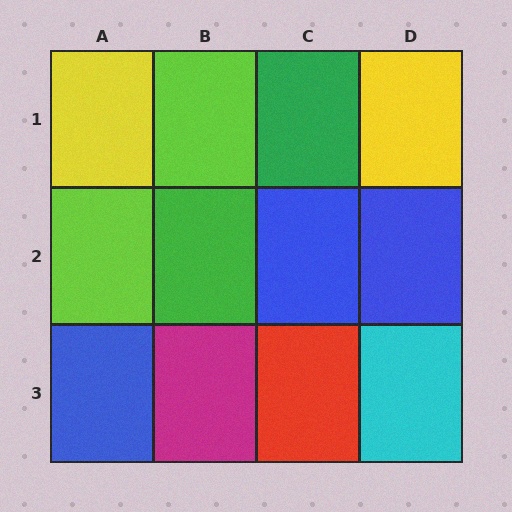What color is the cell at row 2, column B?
Green.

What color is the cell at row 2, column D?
Blue.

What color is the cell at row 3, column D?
Cyan.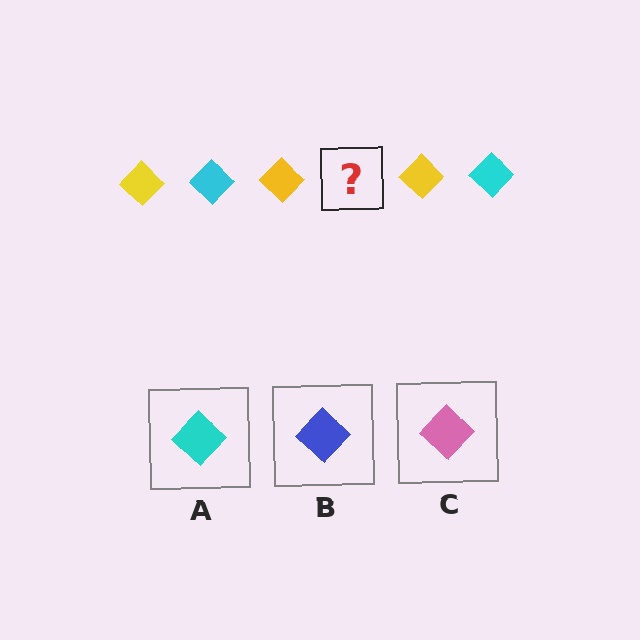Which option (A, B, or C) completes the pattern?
A.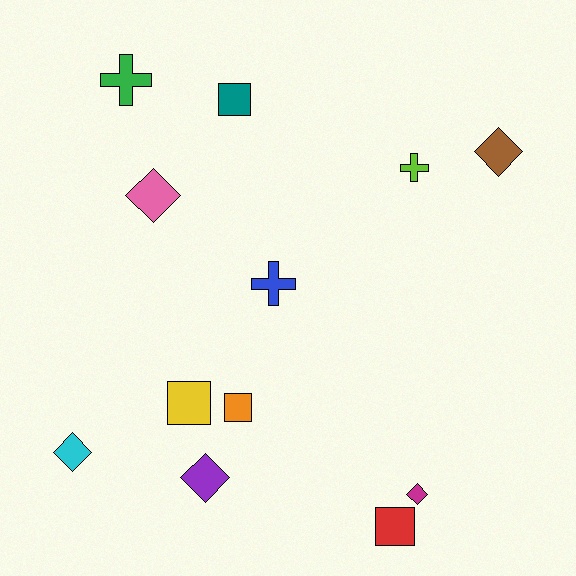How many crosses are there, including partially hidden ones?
There are 3 crosses.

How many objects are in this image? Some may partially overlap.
There are 12 objects.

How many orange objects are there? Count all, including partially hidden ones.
There is 1 orange object.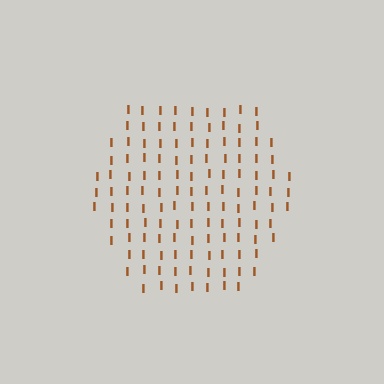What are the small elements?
The small elements are letter I's.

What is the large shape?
The large shape is a hexagon.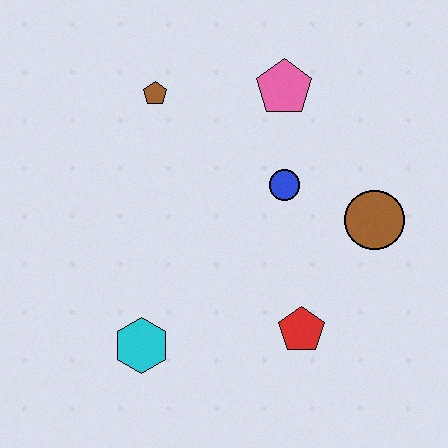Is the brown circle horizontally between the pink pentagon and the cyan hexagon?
No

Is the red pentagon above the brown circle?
No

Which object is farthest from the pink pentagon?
The cyan hexagon is farthest from the pink pentagon.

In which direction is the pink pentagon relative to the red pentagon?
The pink pentagon is above the red pentagon.